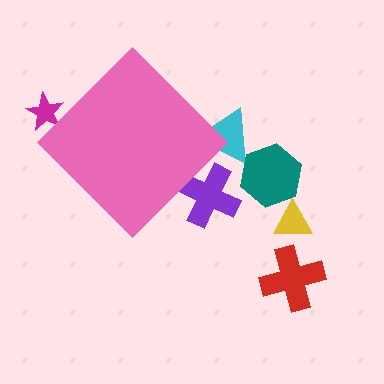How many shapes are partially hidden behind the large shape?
3 shapes are partially hidden.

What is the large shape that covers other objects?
A pink diamond.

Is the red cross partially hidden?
No, the red cross is fully visible.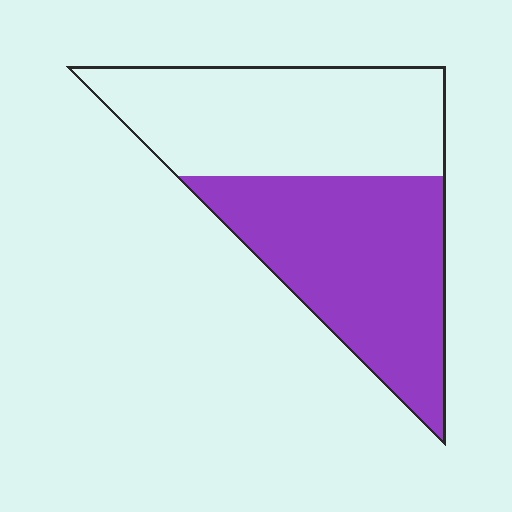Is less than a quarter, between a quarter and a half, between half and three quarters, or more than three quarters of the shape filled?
Between half and three quarters.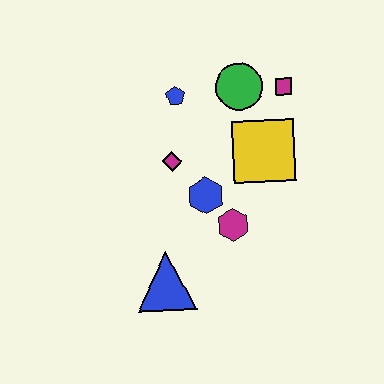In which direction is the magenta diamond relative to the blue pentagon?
The magenta diamond is below the blue pentagon.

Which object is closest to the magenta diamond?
The blue hexagon is closest to the magenta diamond.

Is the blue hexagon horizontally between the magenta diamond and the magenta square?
Yes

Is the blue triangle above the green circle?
No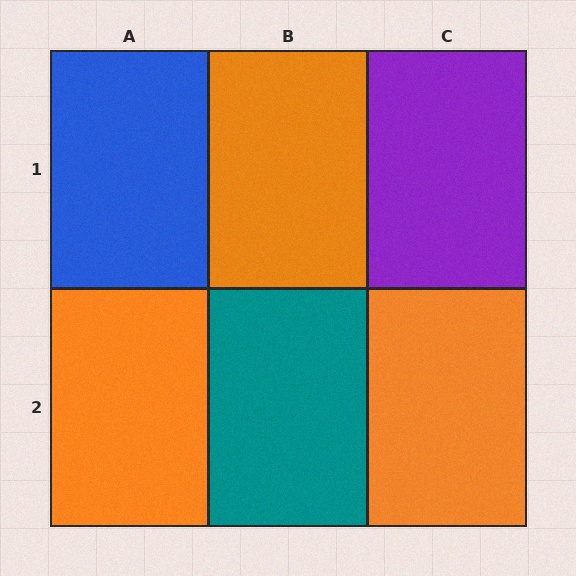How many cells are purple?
1 cell is purple.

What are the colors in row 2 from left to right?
Orange, teal, orange.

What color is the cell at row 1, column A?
Blue.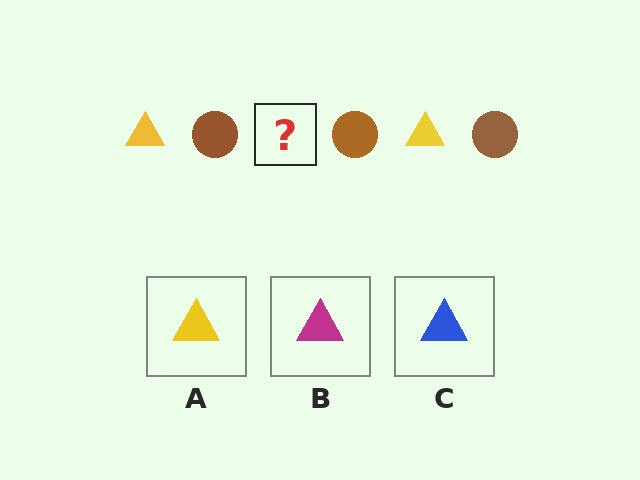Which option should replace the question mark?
Option A.